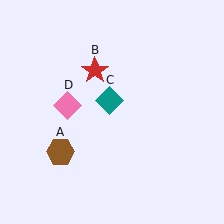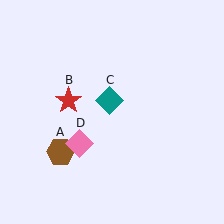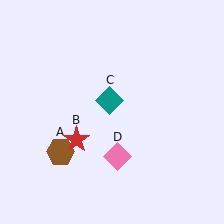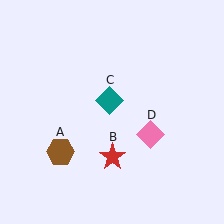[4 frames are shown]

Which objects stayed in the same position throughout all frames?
Brown hexagon (object A) and teal diamond (object C) remained stationary.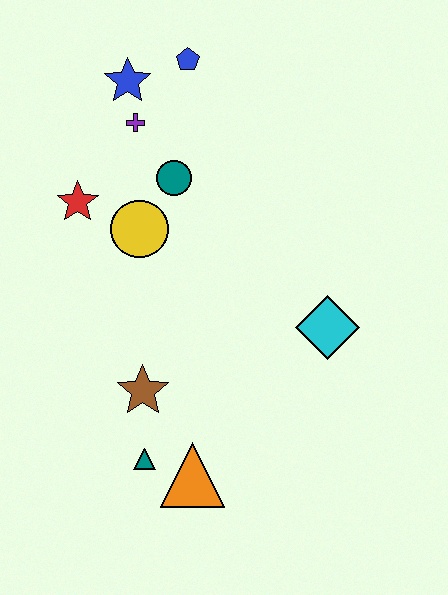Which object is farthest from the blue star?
The orange triangle is farthest from the blue star.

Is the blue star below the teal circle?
No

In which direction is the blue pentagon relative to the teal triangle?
The blue pentagon is above the teal triangle.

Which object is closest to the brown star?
The teal triangle is closest to the brown star.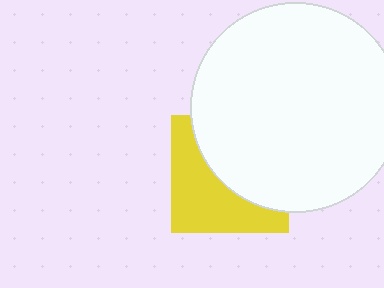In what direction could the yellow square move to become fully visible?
The yellow square could move toward the lower-left. That would shift it out from behind the white circle entirely.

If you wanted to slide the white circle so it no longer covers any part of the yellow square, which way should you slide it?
Slide it toward the upper-right — that is the most direct way to separate the two shapes.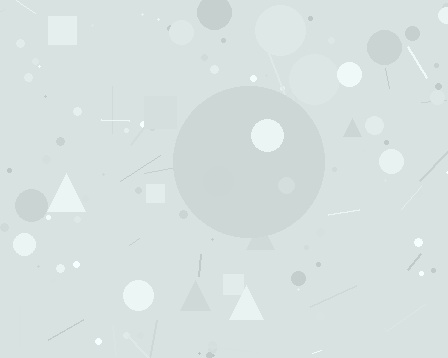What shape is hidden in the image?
A circle is hidden in the image.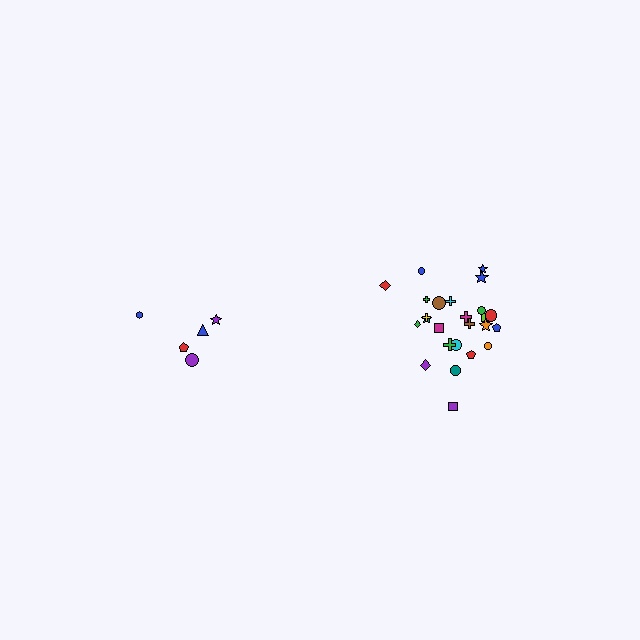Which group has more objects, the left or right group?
The right group.